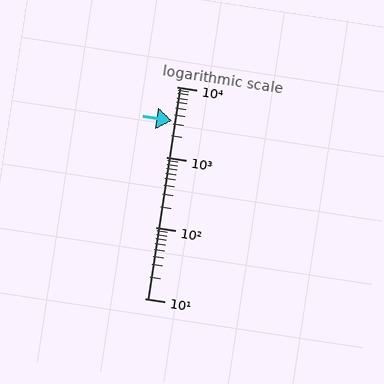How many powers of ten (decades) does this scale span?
The scale spans 3 decades, from 10 to 10000.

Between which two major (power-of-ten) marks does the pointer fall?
The pointer is between 1000 and 10000.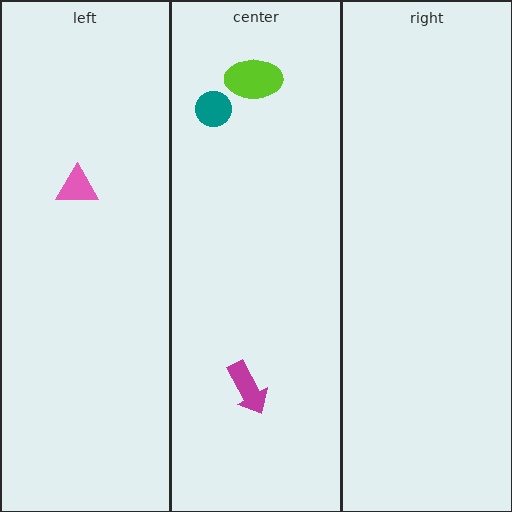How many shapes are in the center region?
3.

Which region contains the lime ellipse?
The center region.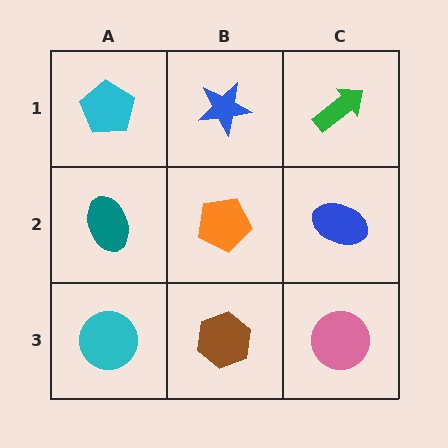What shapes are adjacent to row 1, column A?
A teal ellipse (row 2, column A), a blue star (row 1, column B).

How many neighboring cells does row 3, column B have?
3.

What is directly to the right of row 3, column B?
A pink circle.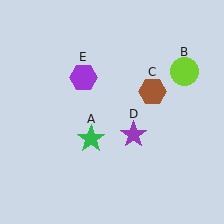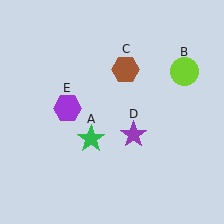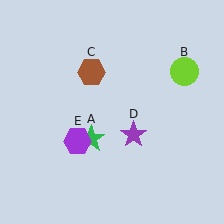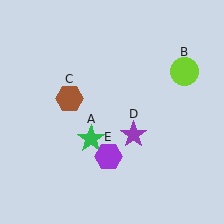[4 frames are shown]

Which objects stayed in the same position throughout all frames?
Green star (object A) and lime circle (object B) and purple star (object D) remained stationary.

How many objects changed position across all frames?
2 objects changed position: brown hexagon (object C), purple hexagon (object E).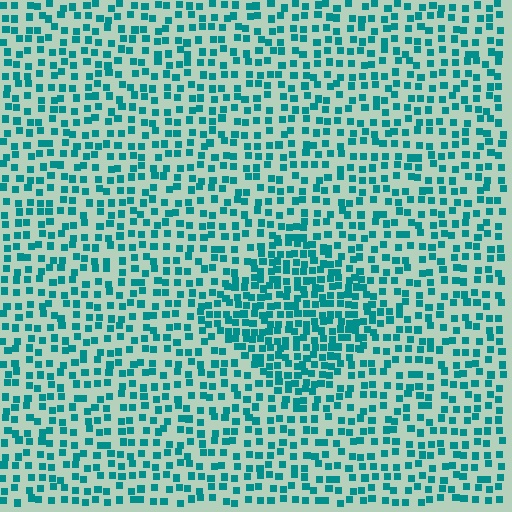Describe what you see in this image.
The image contains small teal elements arranged at two different densities. A diamond-shaped region is visible where the elements are more densely packed than the surrounding area.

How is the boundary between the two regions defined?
The boundary is defined by a change in element density (approximately 1.8x ratio). All elements are the same color, size, and shape.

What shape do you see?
I see a diamond.